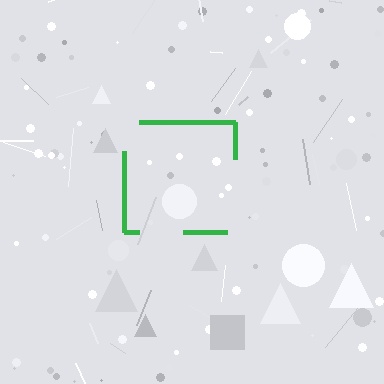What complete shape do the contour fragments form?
The contour fragments form a square.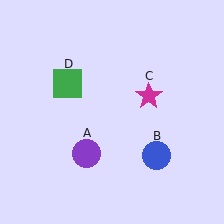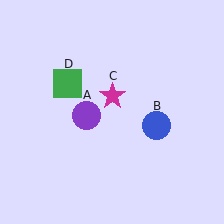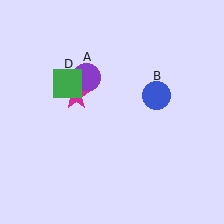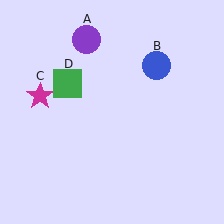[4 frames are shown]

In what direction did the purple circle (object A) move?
The purple circle (object A) moved up.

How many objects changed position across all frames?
3 objects changed position: purple circle (object A), blue circle (object B), magenta star (object C).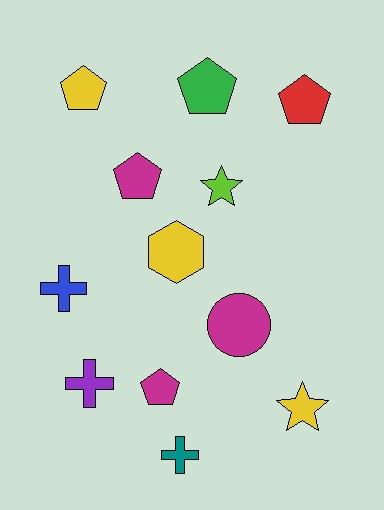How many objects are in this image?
There are 12 objects.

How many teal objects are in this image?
There is 1 teal object.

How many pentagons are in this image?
There are 5 pentagons.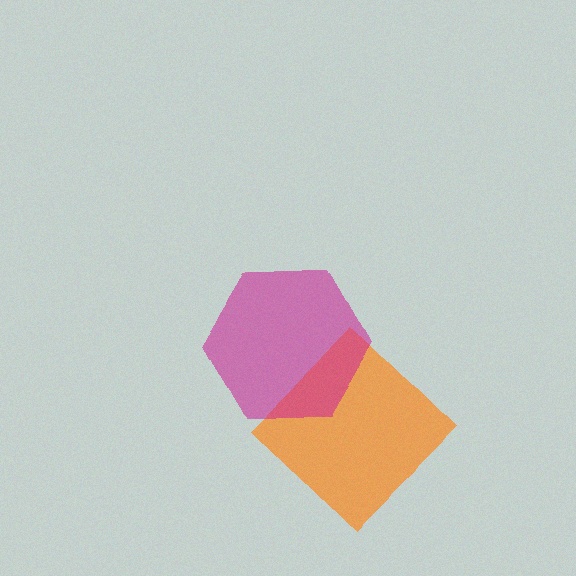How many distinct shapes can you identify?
There are 2 distinct shapes: an orange diamond, a magenta hexagon.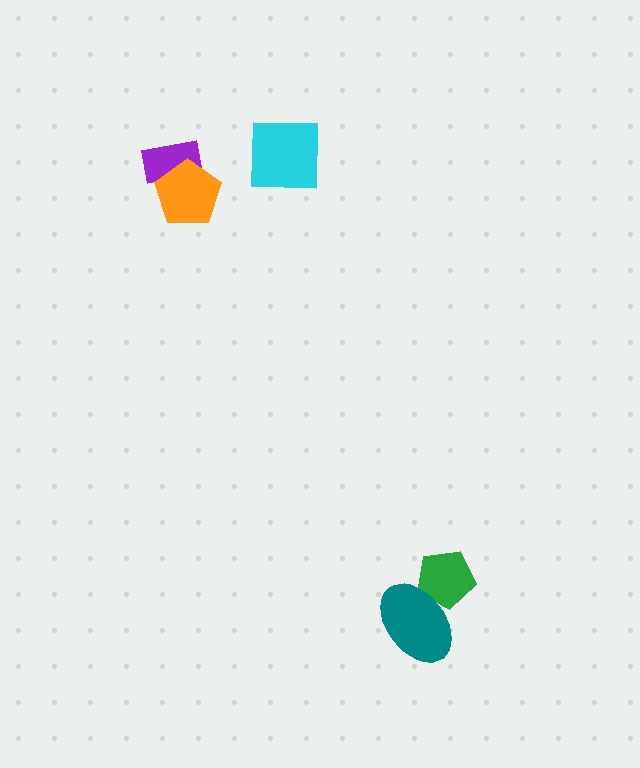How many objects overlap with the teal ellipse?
1 object overlaps with the teal ellipse.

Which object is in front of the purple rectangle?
The orange pentagon is in front of the purple rectangle.